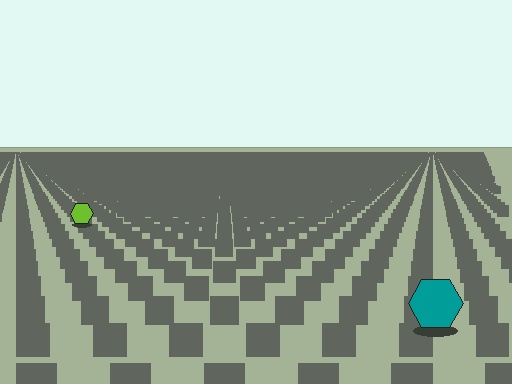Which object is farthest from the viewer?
The lime hexagon is farthest from the viewer. It appears smaller and the ground texture around it is denser.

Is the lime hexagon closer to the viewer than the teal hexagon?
No. The teal hexagon is closer — you can tell from the texture gradient: the ground texture is coarser near it.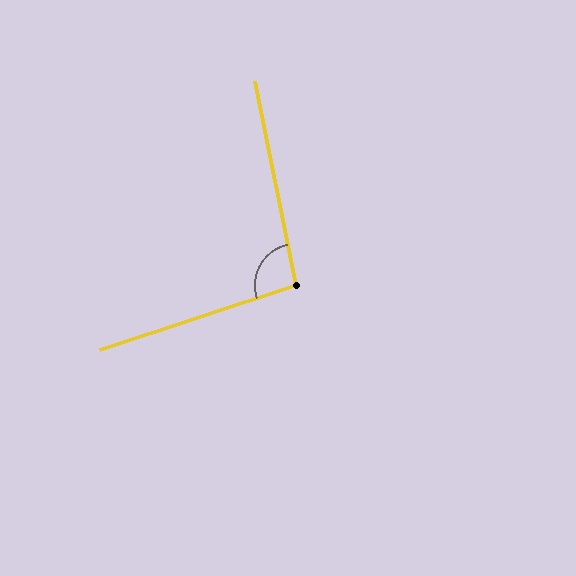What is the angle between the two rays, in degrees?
Approximately 97 degrees.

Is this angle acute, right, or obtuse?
It is obtuse.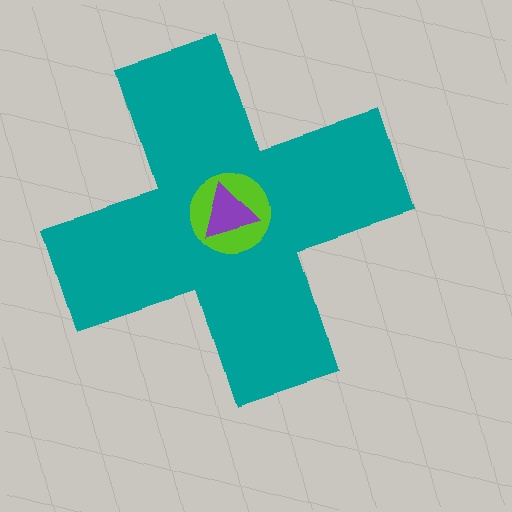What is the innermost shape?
The purple triangle.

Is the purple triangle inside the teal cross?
Yes.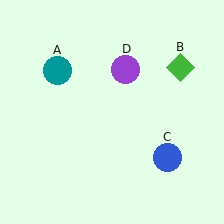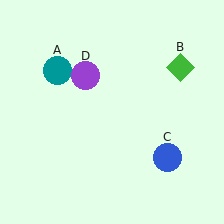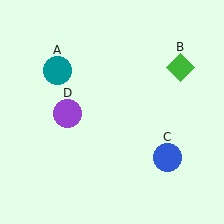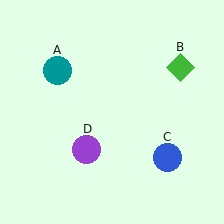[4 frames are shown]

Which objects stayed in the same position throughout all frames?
Teal circle (object A) and green diamond (object B) and blue circle (object C) remained stationary.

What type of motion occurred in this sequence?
The purple circle (object D) rotated counterclockwise around the center of the scene.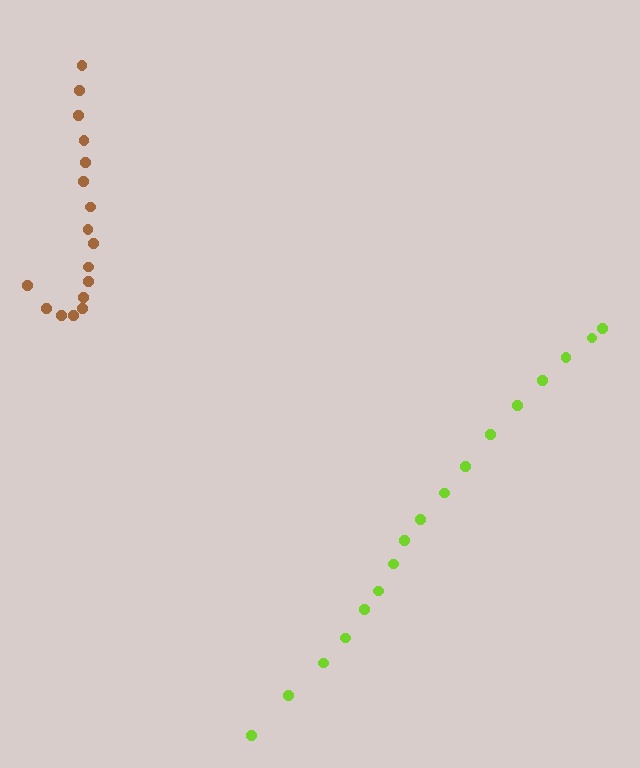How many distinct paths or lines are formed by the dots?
There are 2 distinct paths.